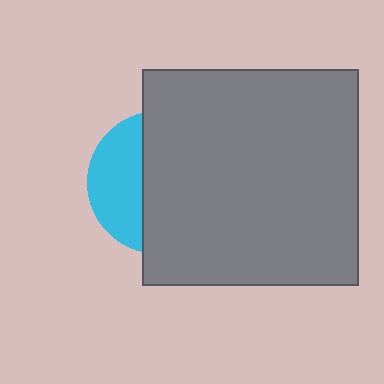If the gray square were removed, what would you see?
You would see the complete cyan circle.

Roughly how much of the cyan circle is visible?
A small part of it is visible (roughly 35%).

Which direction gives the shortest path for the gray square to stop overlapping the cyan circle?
Moving right gives the shortest separation.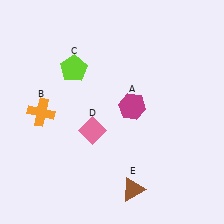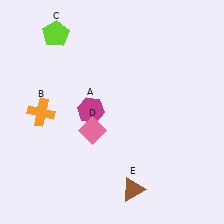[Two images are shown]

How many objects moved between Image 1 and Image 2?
2 objects moved between the two images.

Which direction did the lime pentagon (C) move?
The lime pentagon (C) moved up.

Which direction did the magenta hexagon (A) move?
The magenta hexagon (A) moved left.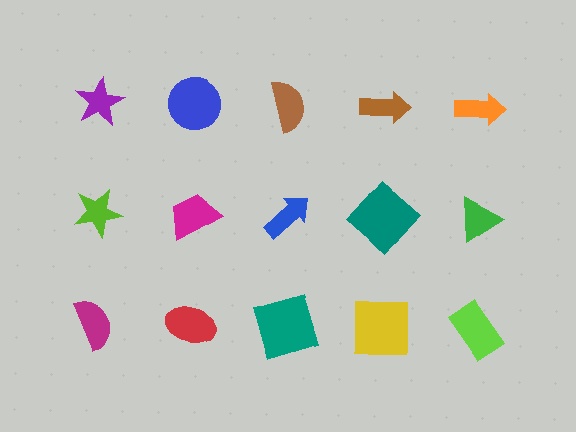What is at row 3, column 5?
A lime rectangle.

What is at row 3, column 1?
A magenta semicircle.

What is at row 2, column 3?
A blue arrow.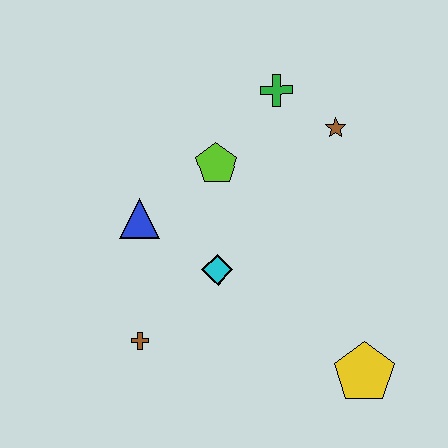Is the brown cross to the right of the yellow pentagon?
No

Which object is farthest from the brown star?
The brown cross is farthest from the brown star.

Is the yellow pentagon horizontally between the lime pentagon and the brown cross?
No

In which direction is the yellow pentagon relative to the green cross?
The yellow pentagon is below the green cross.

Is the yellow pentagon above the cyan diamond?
No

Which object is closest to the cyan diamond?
The blue triangle is closest to the cyan diamond.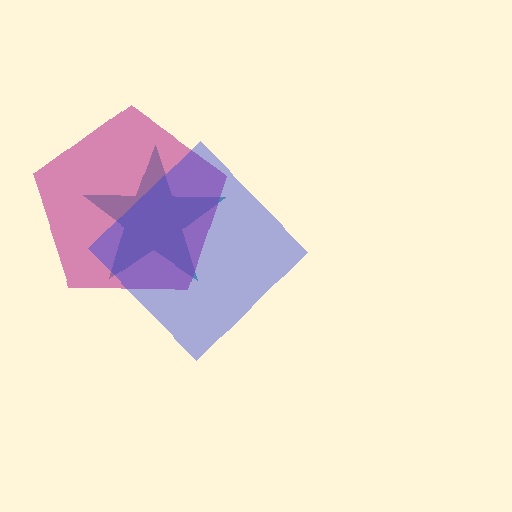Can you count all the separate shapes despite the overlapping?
Yes, there are 3 separate shapes.